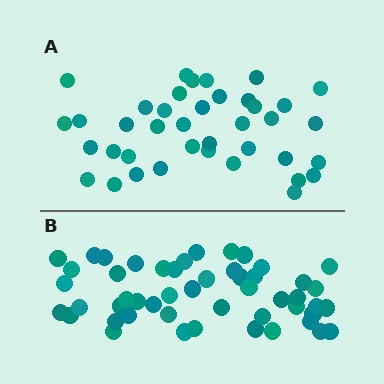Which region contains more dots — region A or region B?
Region B (the bottom region) has more dots.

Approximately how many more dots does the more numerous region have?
Region B has roughly 12 or so more dots than region A.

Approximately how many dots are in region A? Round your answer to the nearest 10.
About 40 dots. (The exact count is 39, which rounds to 40.)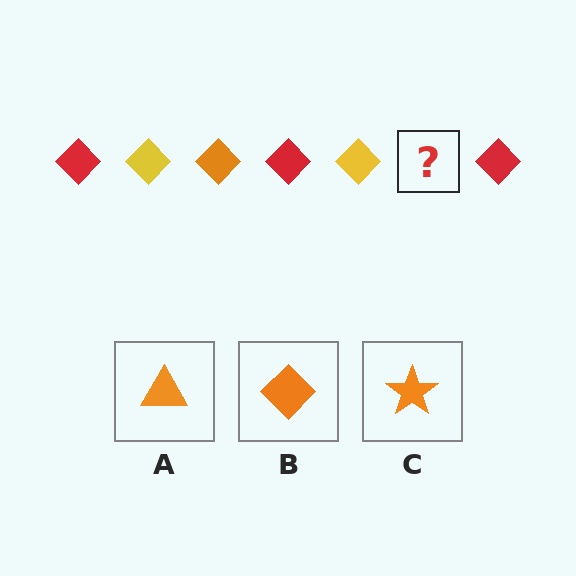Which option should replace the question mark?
Option B.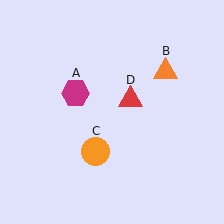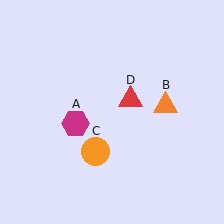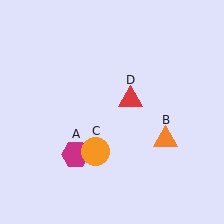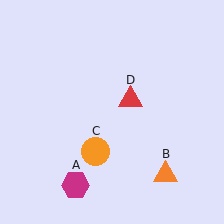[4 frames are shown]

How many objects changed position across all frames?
2 objects changed position: magenta hexagon (object A), orange triangle (object B).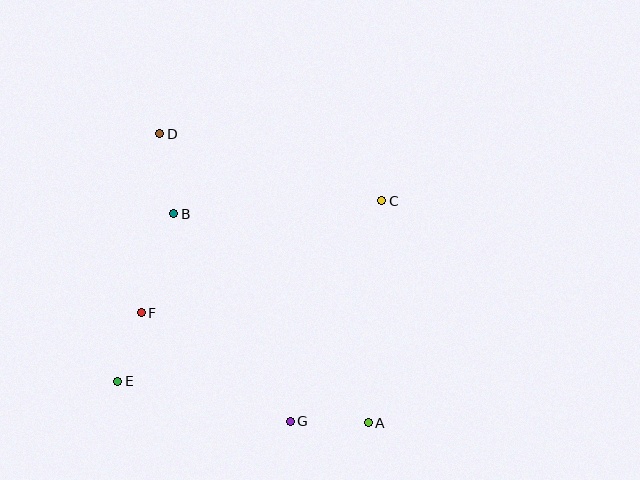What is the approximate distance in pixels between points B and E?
The distance between B and E is approximately 176 pixels.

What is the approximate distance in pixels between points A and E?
The distance between A and E is approximately 254 pixels.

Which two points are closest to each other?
Points E and F are closest to each other.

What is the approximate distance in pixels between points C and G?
The distance between C and G is approximately 239 pixels.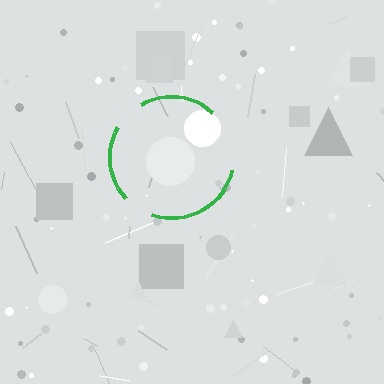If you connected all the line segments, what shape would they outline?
They would outline a circle.